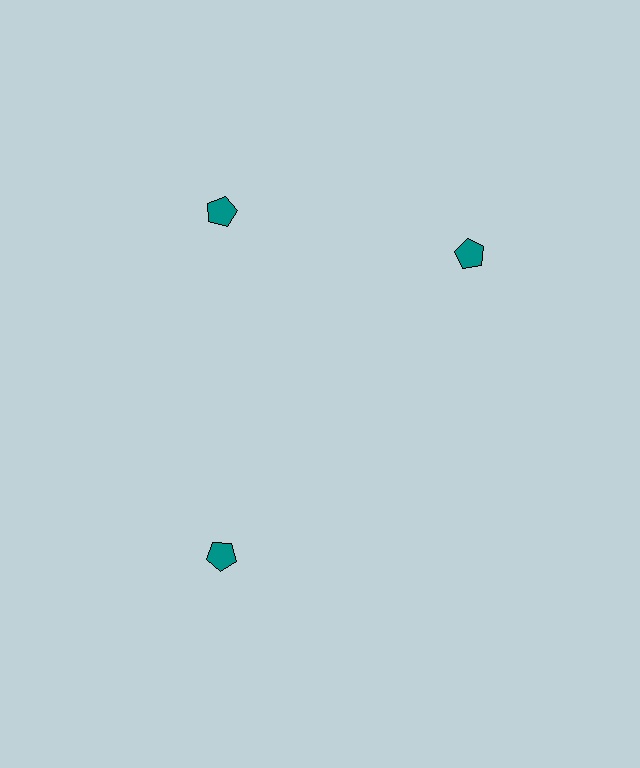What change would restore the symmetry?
The symmetry would be restored by rotating it back into even spacing with its neighbors so that all 3 pentagons sit at equal angles and equal distance from the center.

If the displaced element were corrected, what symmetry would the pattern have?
It would have 3-fold rotational symmetry — the pattern would map onto itself every 120 degrees.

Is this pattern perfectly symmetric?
No. The 3 teal pentagons are arranged in a ring, but one element near the 3 o'clock position is rotated out of alignment along the ring, breaking the 3-fold rotational symmetry.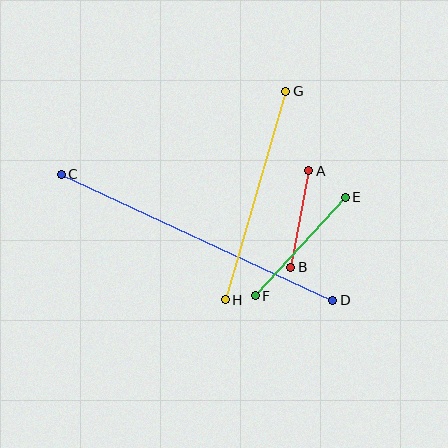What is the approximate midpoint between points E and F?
The midpoint is at approximately (300, 246) pixels.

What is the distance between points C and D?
The distance is approximately 300 pixels.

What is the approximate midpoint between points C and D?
The midpoint is at approximately (197, 237) pixels.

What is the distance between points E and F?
The distance is approximately 133 pixels.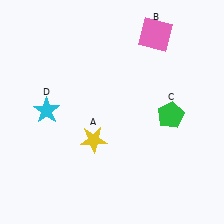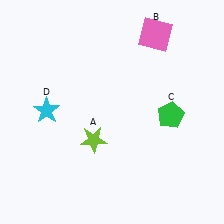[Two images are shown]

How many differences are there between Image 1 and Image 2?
There is 1 difference between the two images.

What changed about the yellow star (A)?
In Image 1, A is yellow. In Image 2, it changed to lime.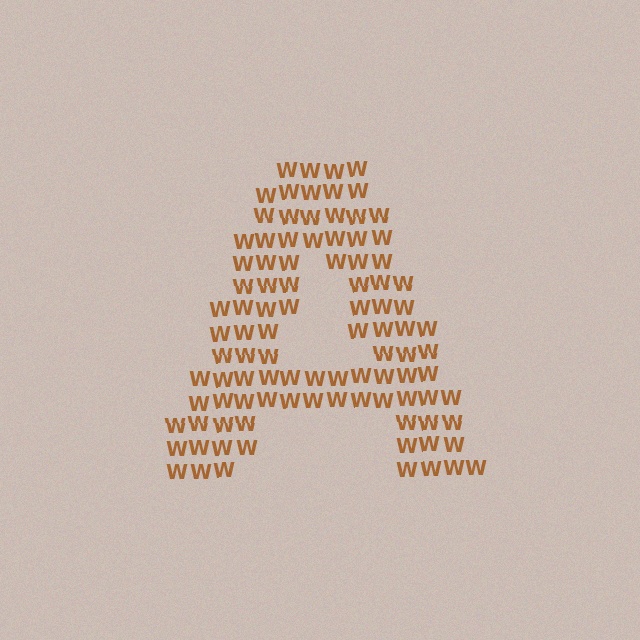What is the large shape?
The large shape is the letter A.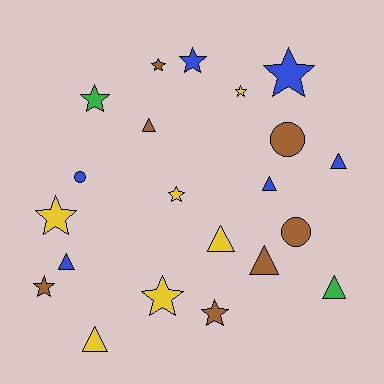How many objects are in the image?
There are 21 objects.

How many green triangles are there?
There is 1 green triangle.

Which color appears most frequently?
Brown, with 7 objects.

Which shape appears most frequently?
Star, with 10 objects.